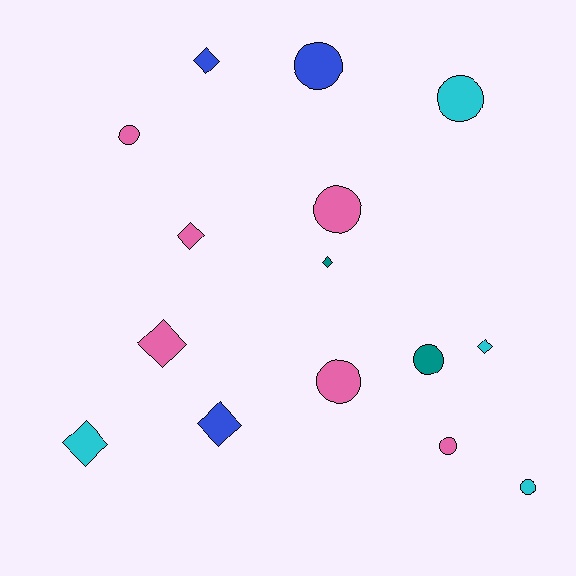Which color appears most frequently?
Pink, with 6 objects.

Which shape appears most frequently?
Circle, with 8 objects.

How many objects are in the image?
There are 15 objects.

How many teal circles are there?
There is 1 teal circle.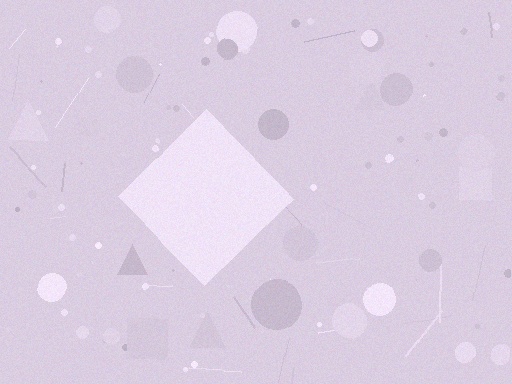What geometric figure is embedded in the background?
A diamond is embedded in the background.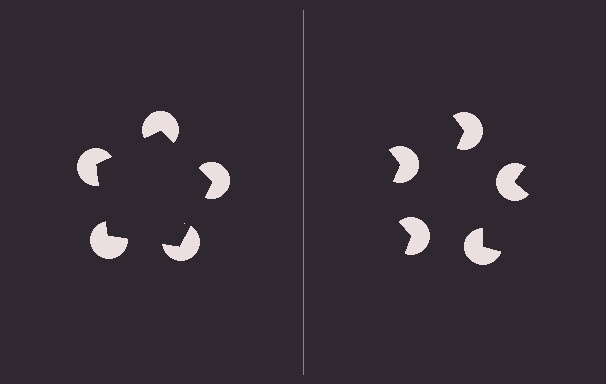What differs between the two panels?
The pac-man discs are positioned identically on both sides; only the wedge orientations differ. On the left they align to a pentagon; on the right they are misaligned.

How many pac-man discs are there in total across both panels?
10 — 5 on each side.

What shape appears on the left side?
An illusory pentagon.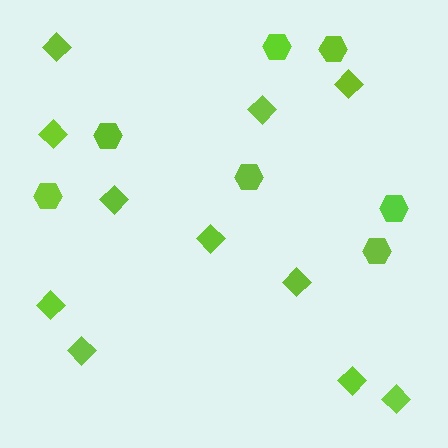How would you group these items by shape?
There are 2 groups: one group of diamonds (11) and one group of hexagons (7).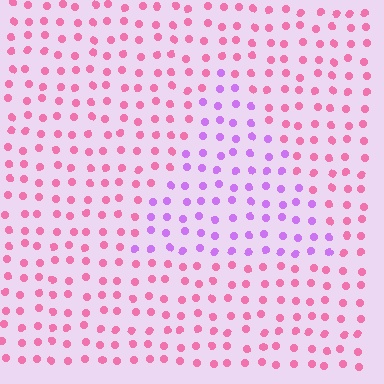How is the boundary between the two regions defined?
The boundary is defined purely by a slight shift in hue (about 50 degrees). Spacing, size, and orientation are identical on both sides.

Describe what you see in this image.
The image is filled with small pink elements in a uniform arrangement. A triangle-shaped region is visible where the elements are tinted to a slightly different hue, forming a subtle color boundary.